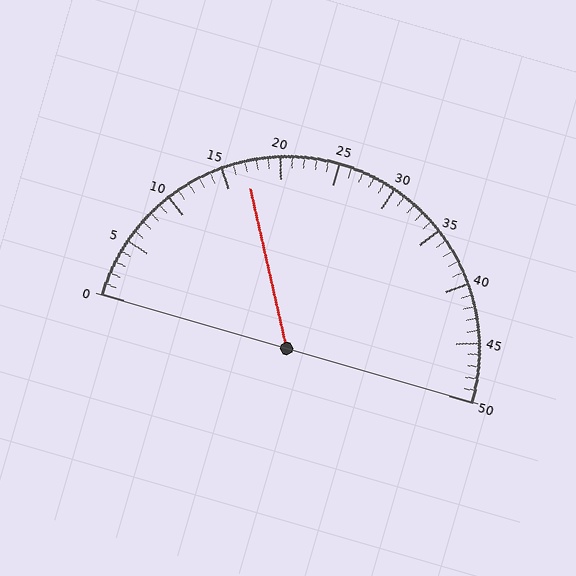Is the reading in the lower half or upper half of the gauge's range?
The reading is in the lower half of the range (0 to 50).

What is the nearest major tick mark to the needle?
The nearest major tick mark is 15.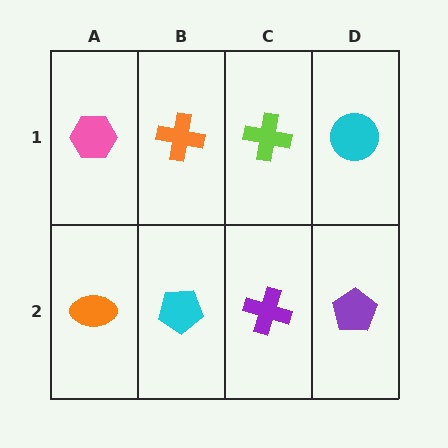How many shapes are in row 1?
4 shapes.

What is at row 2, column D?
A purple pentagon.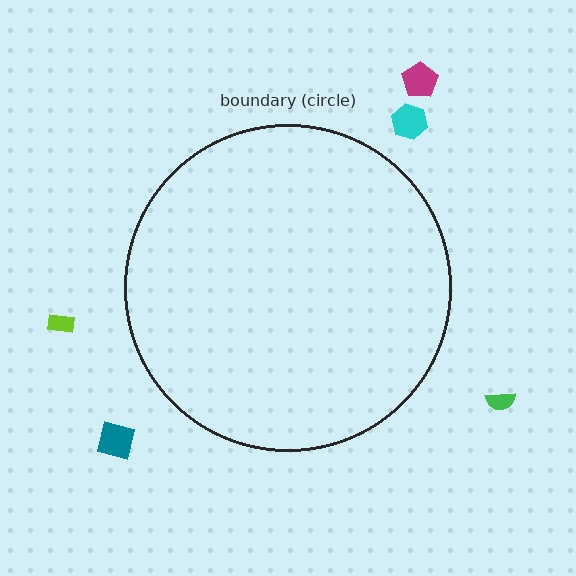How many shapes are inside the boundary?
0 inside, 5 outside.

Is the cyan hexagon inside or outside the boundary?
Outside.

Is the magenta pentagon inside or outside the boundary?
Outside.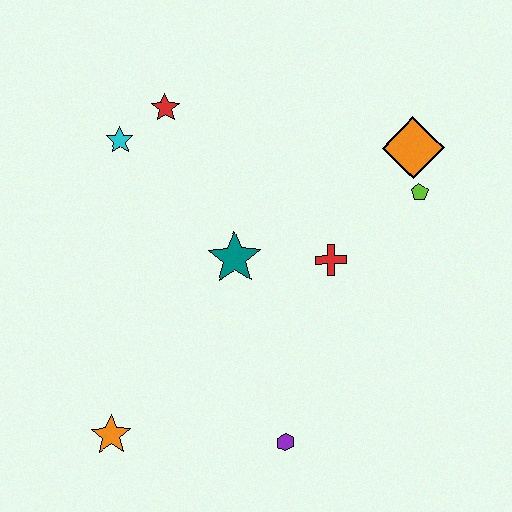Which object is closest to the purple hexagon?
The orange star is closest to the purple hexagon.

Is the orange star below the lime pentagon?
Yes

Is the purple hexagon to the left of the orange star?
No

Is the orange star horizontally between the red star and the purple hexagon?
No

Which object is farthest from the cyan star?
The purple hexagon is farthest from the cyan star.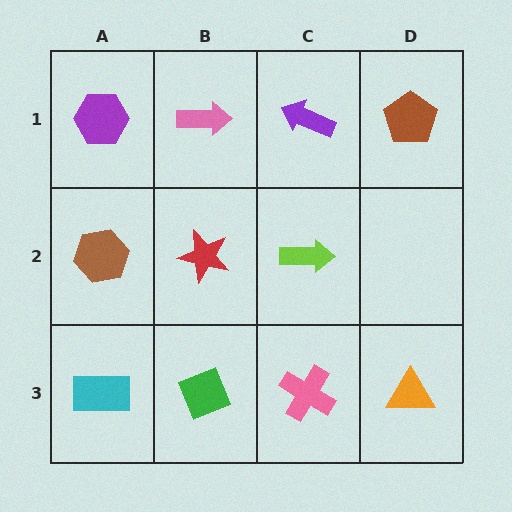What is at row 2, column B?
A red star.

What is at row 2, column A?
A brown hexagon.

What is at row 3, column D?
An orange triangle.